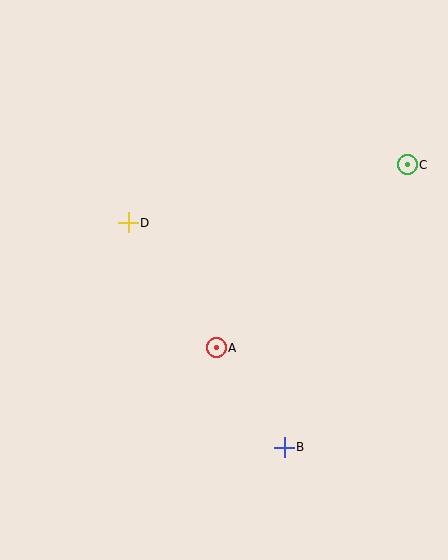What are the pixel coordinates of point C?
Point C is at (407, 165).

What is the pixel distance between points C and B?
The distance between C and B is 308 pixels.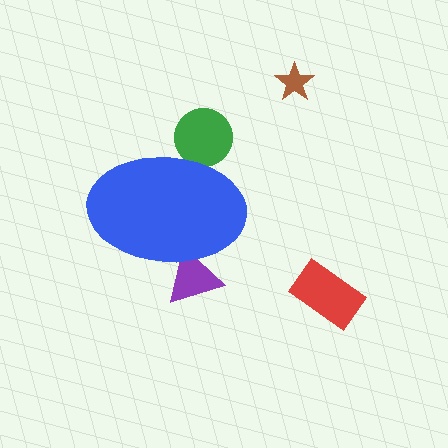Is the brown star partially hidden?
No, the brown star is fully visible.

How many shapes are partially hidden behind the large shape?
2 shapes are partially hidden.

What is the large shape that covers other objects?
A blue ellipse.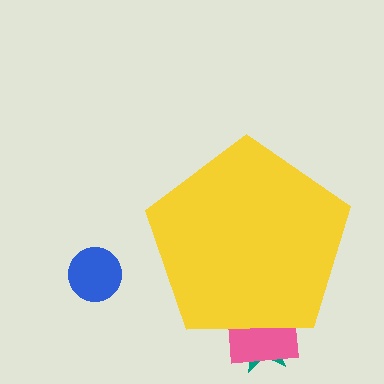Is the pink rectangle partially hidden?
Yes, the pink rectangle is partially hidden behind the yellow pentagon.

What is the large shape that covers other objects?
A yellow pentagon.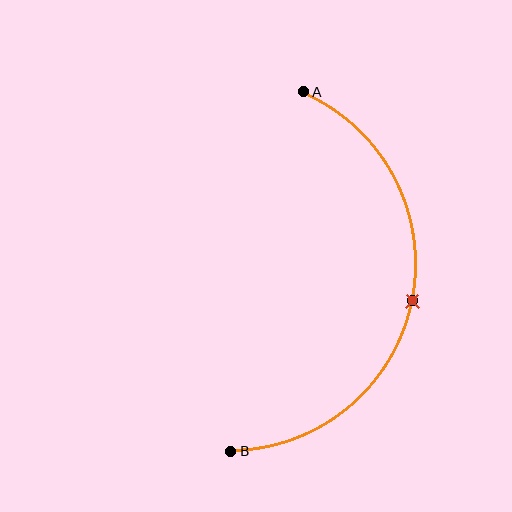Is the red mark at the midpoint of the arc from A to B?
Yes. The red mark lies on the arc at equal arc-length from both A and B — it is the arc midpoint.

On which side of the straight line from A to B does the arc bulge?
The arc bulges to the right of the straight line connecting A and B.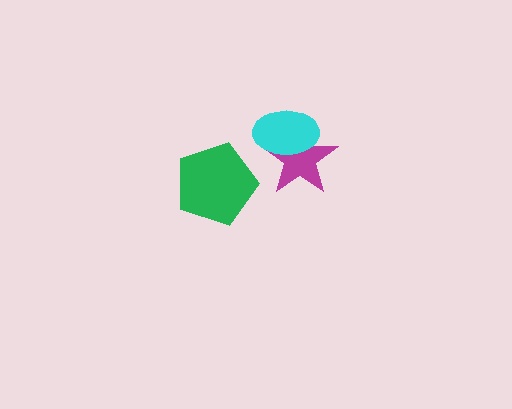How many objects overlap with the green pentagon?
0 objects overlap with the green pentagon.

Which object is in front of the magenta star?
The cyan ellipse is in front of the magenta star.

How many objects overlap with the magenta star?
1 object overlaps with the magenta star.